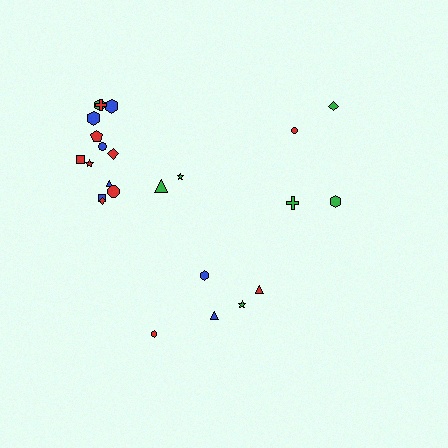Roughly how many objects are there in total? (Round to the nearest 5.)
Roughly 25 objects in total.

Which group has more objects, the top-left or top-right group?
The top-left group.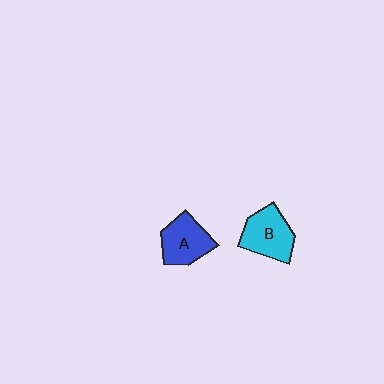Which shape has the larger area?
Shape B (cyan).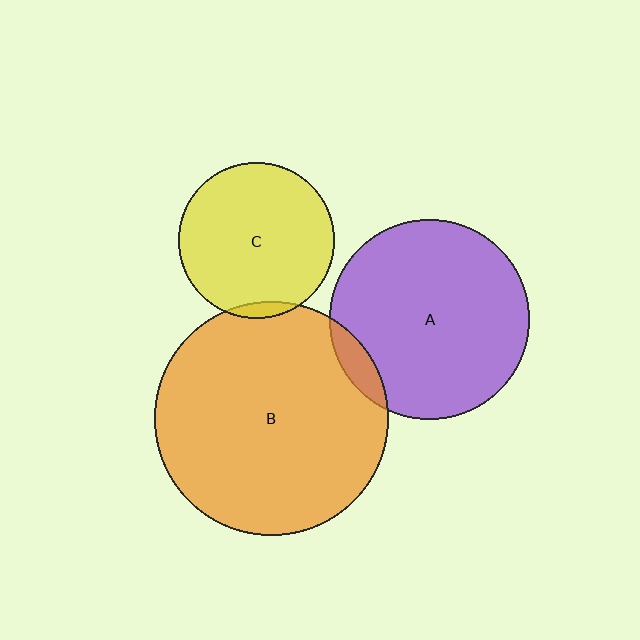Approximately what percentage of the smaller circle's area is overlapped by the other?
Approximately 5%.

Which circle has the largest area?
Circle B (orange).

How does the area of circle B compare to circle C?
Approximately 2.3 times.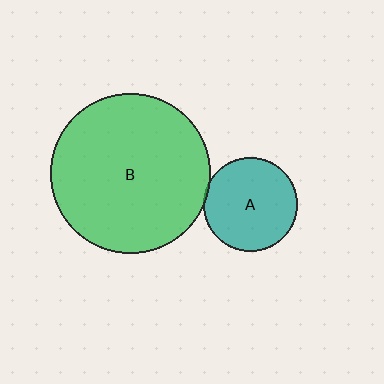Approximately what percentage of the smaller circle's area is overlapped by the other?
Approximately 5%.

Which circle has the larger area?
Circle B (green).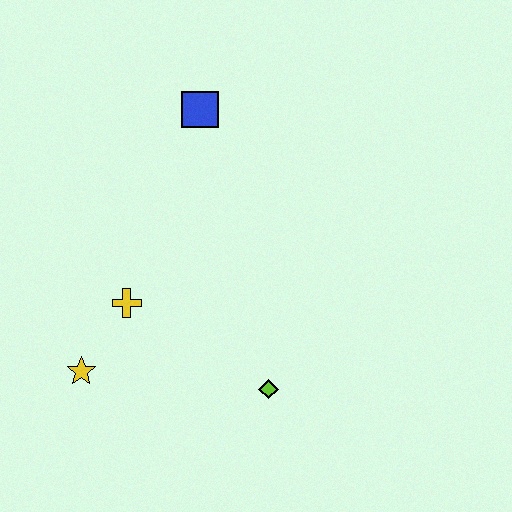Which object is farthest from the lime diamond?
The blue square is farthest from the lime diamond.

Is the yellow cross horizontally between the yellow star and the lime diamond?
Yes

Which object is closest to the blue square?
The yellow cross is closest to the blue square.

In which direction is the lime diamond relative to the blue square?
The lime diamond is below the blue square.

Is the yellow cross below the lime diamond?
No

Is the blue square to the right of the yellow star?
Yes